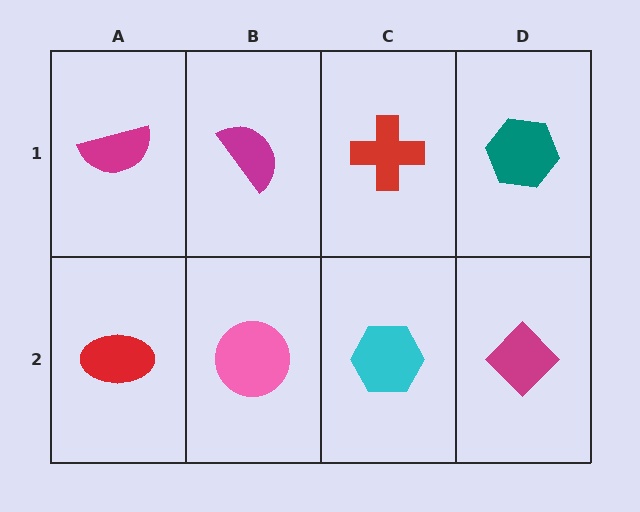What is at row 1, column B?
A magenta semicircle.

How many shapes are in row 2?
4 shapes.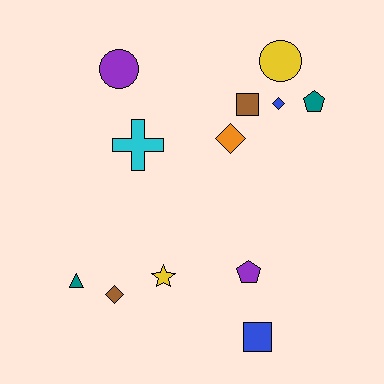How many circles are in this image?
There are 2 circles.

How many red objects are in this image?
There are no red objects.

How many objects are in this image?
There are 12 objects.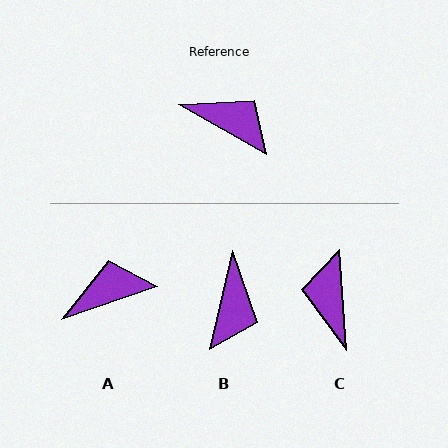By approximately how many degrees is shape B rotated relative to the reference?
Approximately 73 degrees clockwise.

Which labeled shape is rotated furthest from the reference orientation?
C, about 123 degrees away.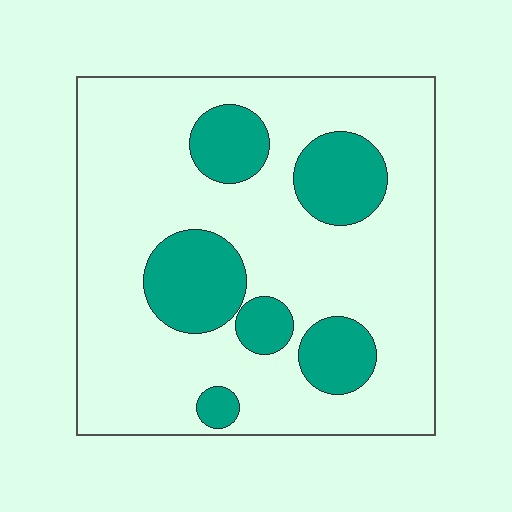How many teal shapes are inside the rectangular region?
6.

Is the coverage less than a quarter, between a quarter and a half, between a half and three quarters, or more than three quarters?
Less than a quarter.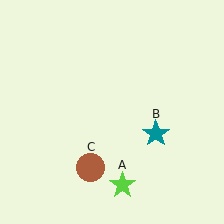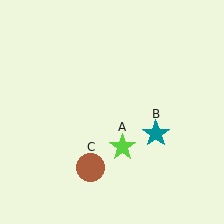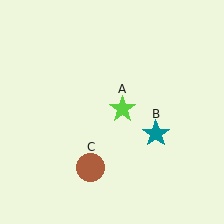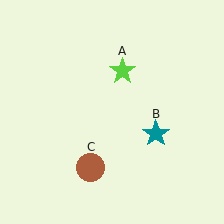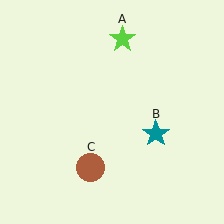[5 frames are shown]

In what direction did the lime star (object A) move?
The lime star (object A) moved up.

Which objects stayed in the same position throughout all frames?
Teal star (object B) and brown circle (object C) remained stationary.